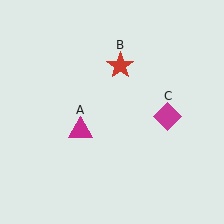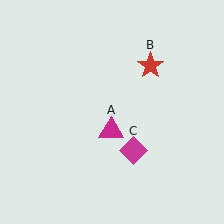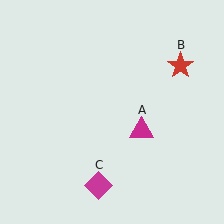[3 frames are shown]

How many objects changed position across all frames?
3 objects changed position: magenta triangle (object A), red star (object B), magenta diamond (object C).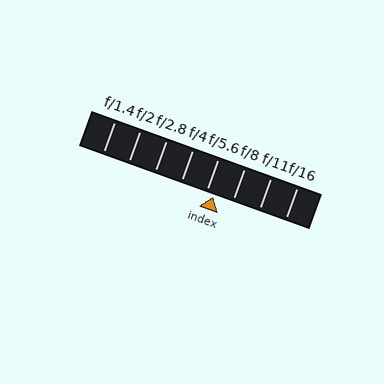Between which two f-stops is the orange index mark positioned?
The index mark is between f/5.6 and f/8.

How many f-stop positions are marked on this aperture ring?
There are 8 f-stop positions marked.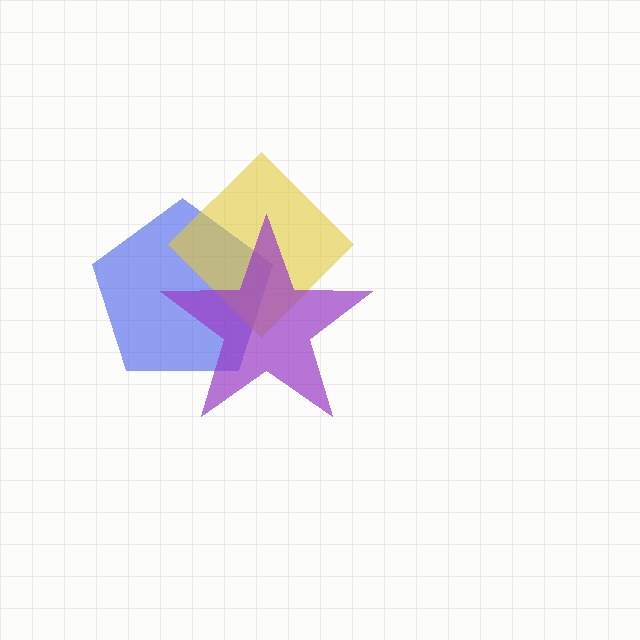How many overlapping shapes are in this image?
There are 3 overlapping shapes in the image.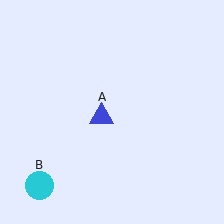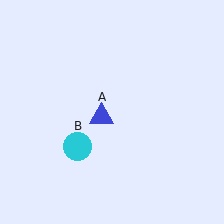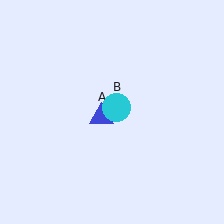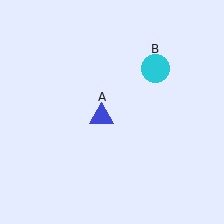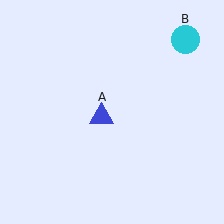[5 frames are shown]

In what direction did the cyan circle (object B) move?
The cyan circle (object B) moved up and to the right.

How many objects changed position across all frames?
1 object changed position: cyan circle (object B).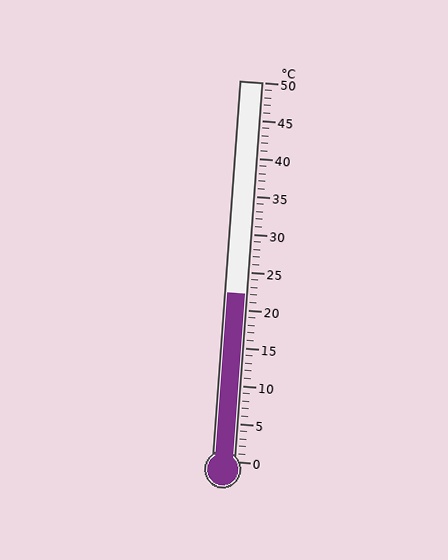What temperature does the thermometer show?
The thermometer shows approximately 22°C.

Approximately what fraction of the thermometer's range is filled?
The thermometer is filled to approximately 45% of its range.